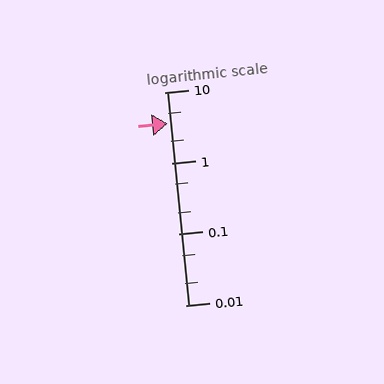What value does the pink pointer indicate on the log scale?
The pointer indicates approximately 3.6.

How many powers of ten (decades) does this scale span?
The scale spans 3 decades, from 0.01 to 10.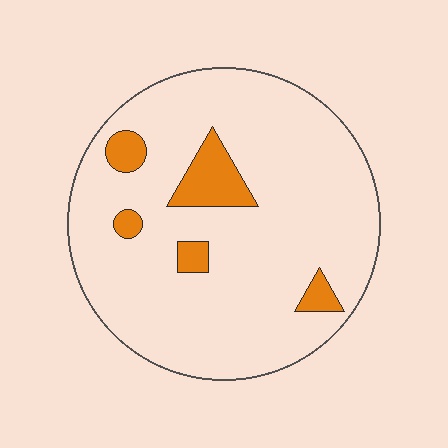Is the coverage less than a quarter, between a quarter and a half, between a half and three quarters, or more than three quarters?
Less than a quarter.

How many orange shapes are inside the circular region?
5.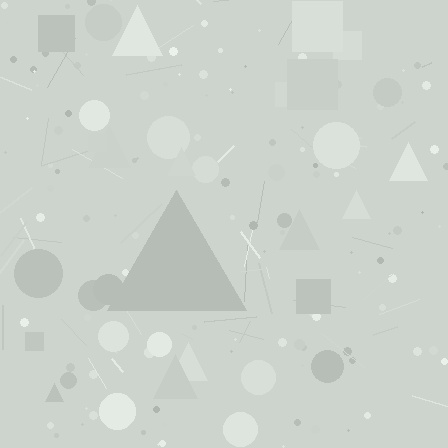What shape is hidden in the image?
A triangle is hidden in the image.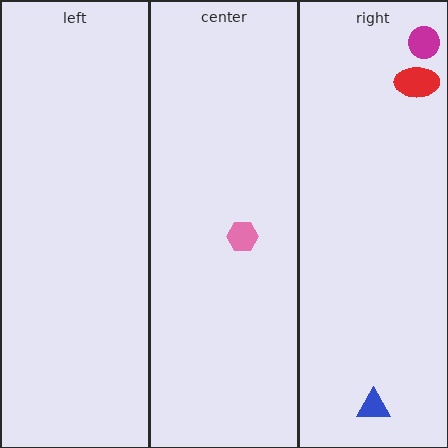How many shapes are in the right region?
3.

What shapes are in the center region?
The pink hexagon.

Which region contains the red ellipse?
The right region.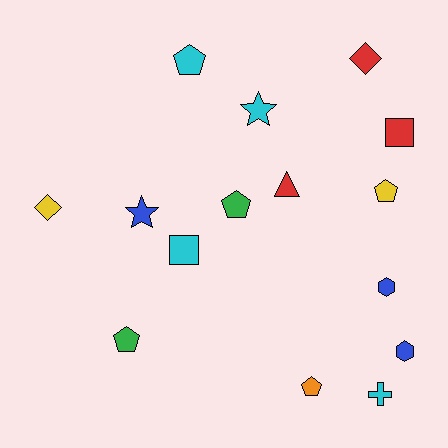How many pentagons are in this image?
There are 5 pentagons.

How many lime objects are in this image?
There are no lime objects.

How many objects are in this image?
There are 15 objects.